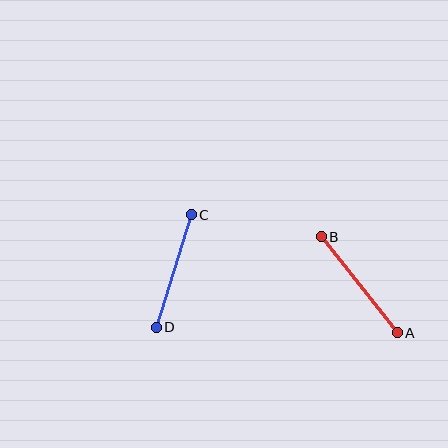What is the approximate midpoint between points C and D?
The midpoint is at approximately (174, 271) pixels.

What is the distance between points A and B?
The distance is approximately 123 pixels.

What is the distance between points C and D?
The distance is approximately 118 pixels.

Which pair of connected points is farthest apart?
Points A and B are farthest apart.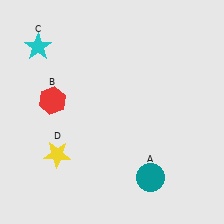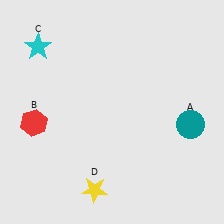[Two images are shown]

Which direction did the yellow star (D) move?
The yellow star (D) moved right.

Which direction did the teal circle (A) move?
The teal circle (A) moved up.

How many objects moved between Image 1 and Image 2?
3 objects moved between the two images.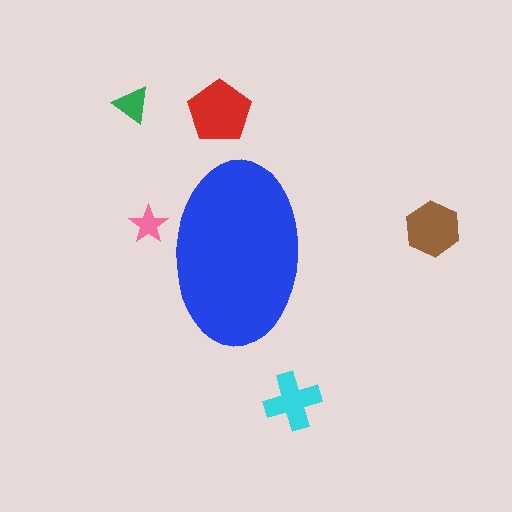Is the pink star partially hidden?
Yes, the pink star is partially hidden behind the blue ellipse.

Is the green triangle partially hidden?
No, the green triangle is fully visible.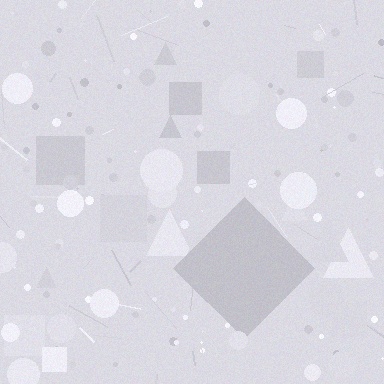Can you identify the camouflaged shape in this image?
The camouflaged shape is a diamond.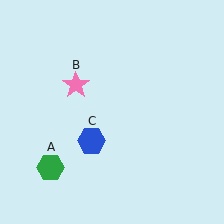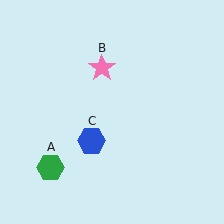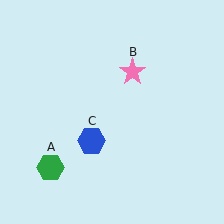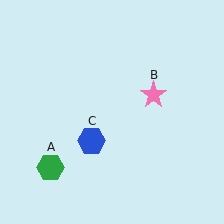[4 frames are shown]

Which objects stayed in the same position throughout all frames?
Green hexagon (object A) and blue hexagon (object C) remained stationary.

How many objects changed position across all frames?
1 object changed position: pink star (object B).